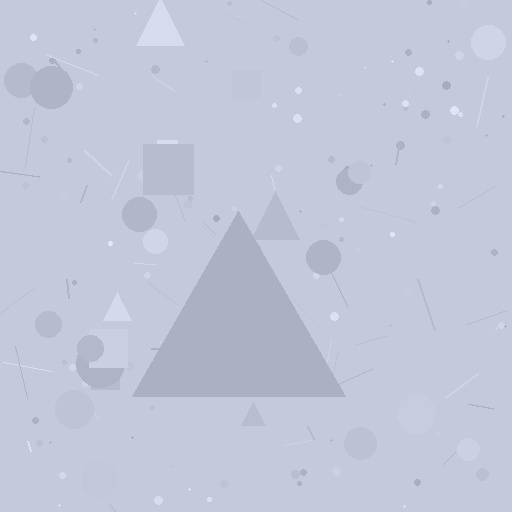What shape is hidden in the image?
A triangle is hidden in the image.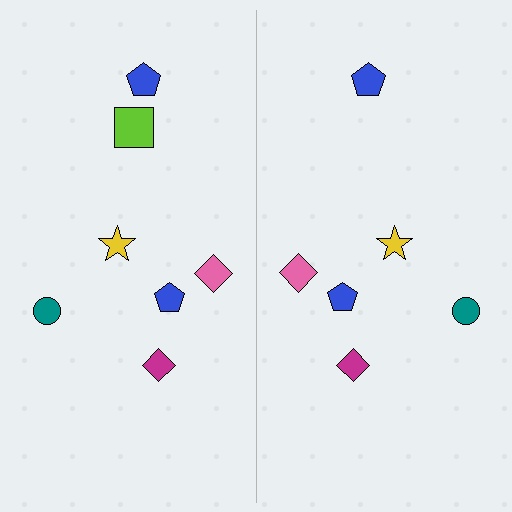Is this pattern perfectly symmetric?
No, the pattern is not perfectly symmetric. A lime square is missing from the right side.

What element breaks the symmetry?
A lime square is missing from the right side.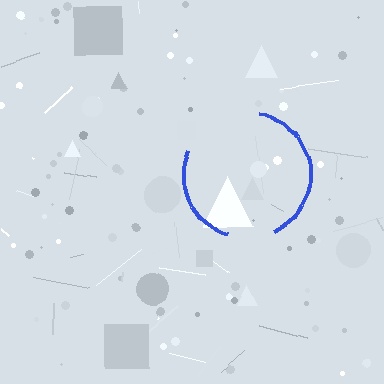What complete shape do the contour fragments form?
The contour fragments form a circle.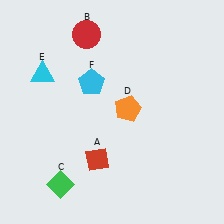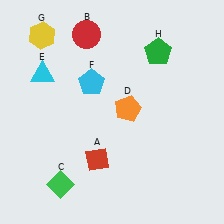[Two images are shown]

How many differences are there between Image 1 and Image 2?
There are 2 differences between the two images.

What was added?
A yellow hexagon (G), a green pentagon (H) were added in Image 2.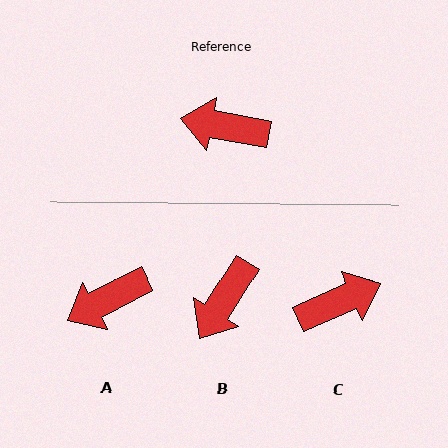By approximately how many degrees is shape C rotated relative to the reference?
Approximately 146 degrees clockwise.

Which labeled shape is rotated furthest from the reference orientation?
C, about 146 degrees away.